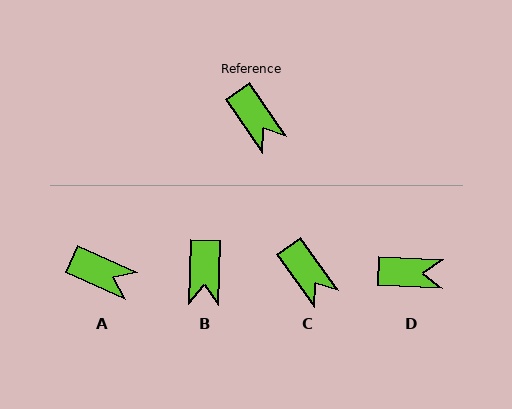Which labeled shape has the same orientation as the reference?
C.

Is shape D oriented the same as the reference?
No, it is off by about 52 degrees.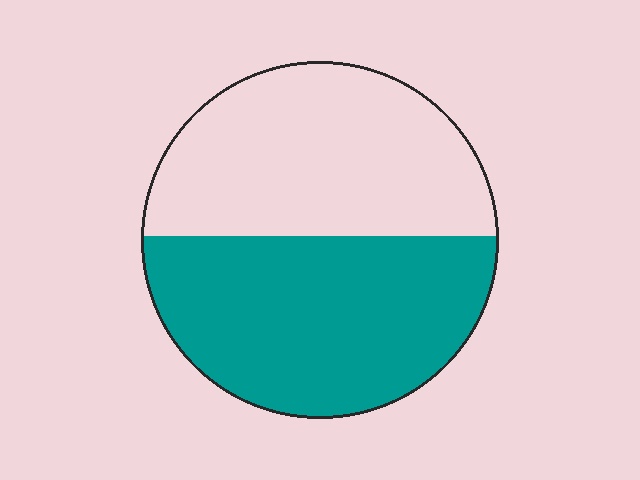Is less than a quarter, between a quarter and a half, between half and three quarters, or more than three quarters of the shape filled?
Between half and three quarters.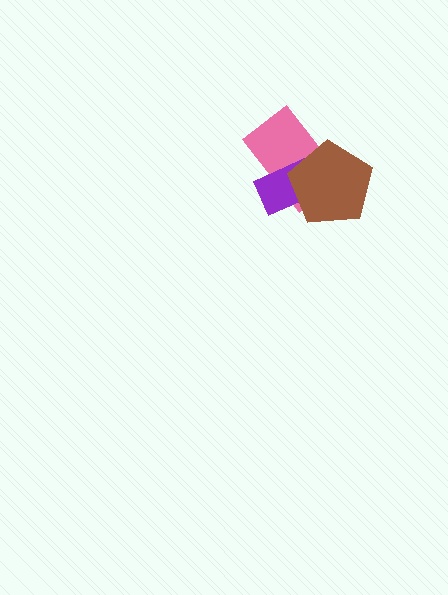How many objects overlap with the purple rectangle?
2 objects overlap with the purple rectangle.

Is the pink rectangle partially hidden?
Yes, it is partially covered by another shape.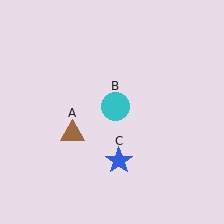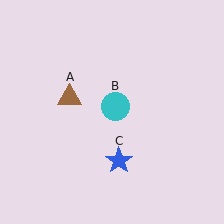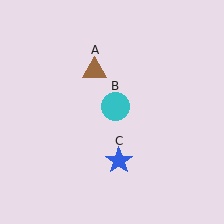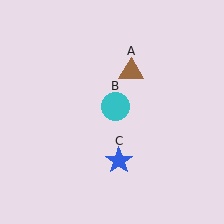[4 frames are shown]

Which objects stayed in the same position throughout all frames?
Cyan circle (object B) and blue star (object C) remained stationary.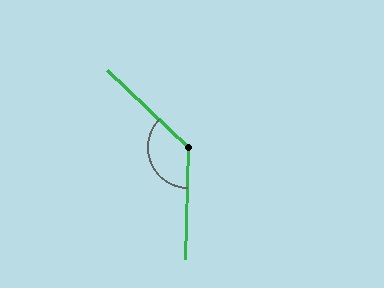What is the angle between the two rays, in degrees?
Approximately 133 degrees.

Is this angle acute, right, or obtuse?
It is obtuse.